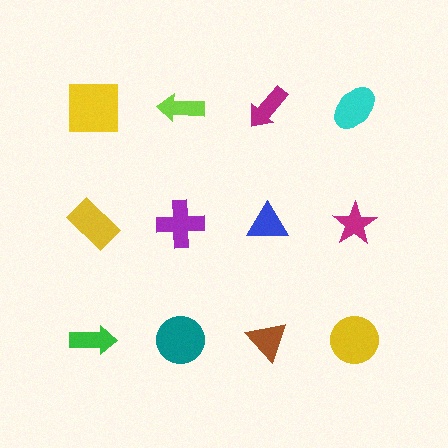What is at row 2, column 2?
A purple cross.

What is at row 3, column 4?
A yellow circle.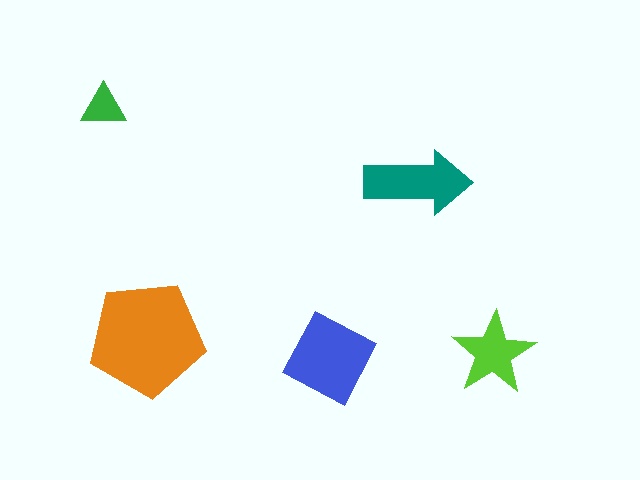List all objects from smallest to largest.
The green triangle, the lime star, the teal arrow, the blue diamond, the orange pentagon.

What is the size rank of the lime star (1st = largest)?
4th.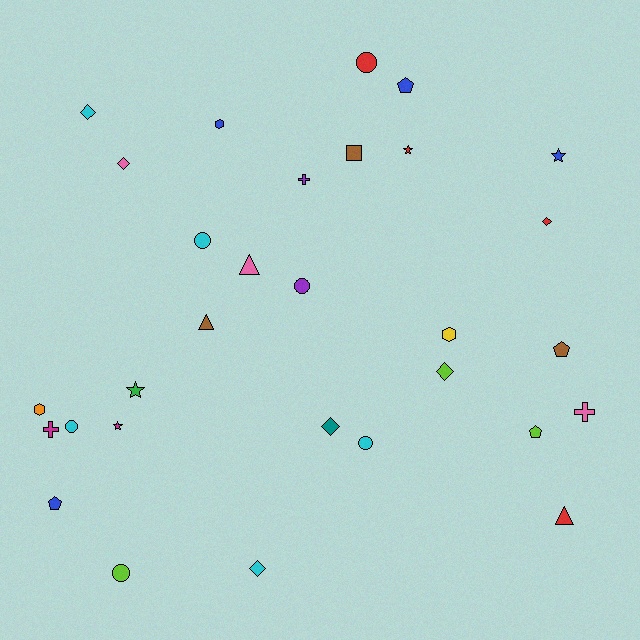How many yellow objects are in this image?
There is 1 yellow object.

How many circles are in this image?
There are 6 circles.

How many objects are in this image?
There are 30 objects.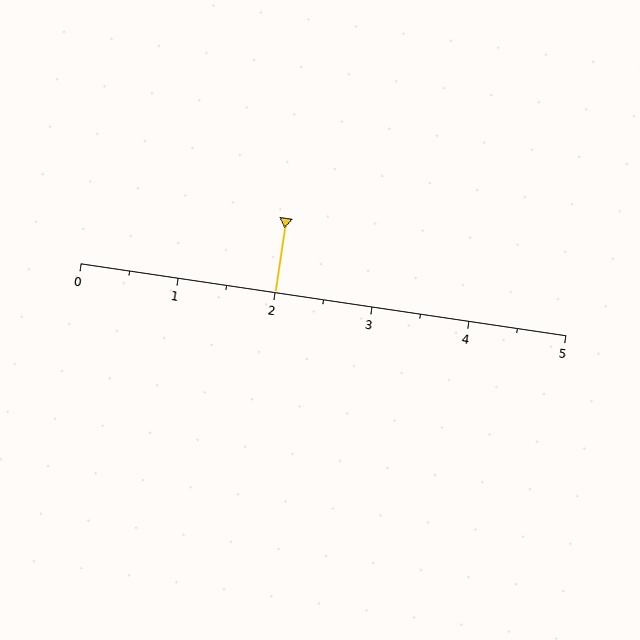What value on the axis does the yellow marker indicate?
The marker indicates approximately 2.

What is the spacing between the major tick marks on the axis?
The major ticks are spaced 1 apart.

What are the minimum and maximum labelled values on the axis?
The axis runs from 0 to 5.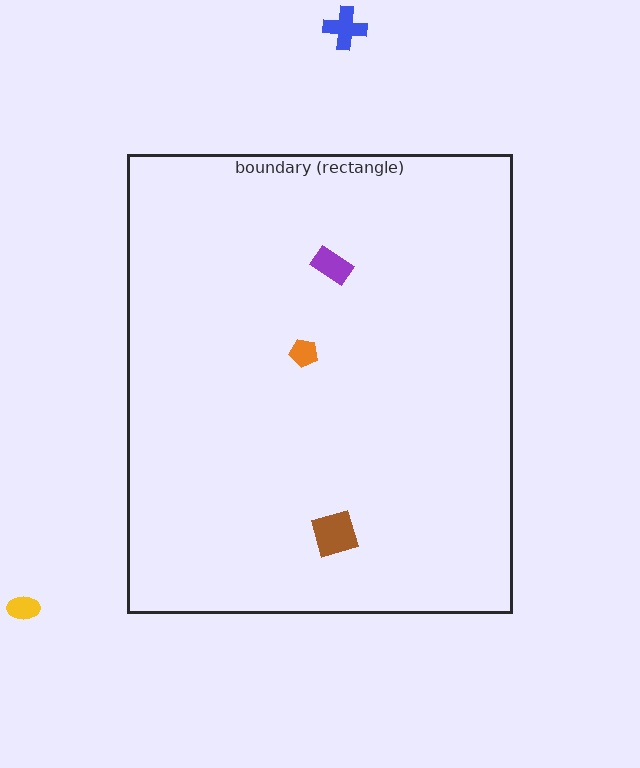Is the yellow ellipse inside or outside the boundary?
Outside.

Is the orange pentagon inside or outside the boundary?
Inside.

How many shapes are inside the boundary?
3 inside, 2 outside.